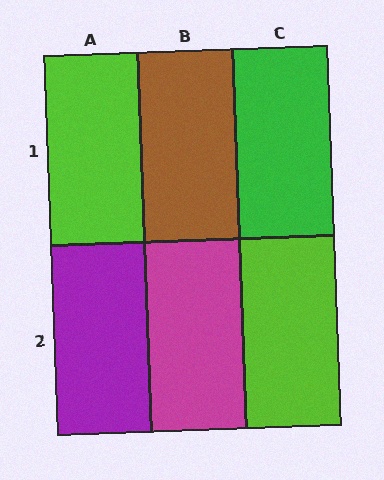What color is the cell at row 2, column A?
Purple.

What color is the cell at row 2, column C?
Lime.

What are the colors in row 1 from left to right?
Lime, brown, green.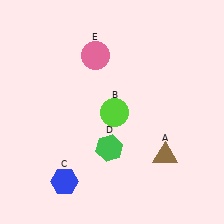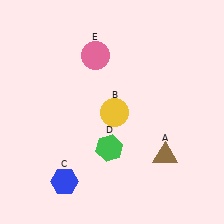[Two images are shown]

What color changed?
The circle (B) changed from lime in Image 1 to yellow in Image 2.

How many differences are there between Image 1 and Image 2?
There is 1 difference between the two images.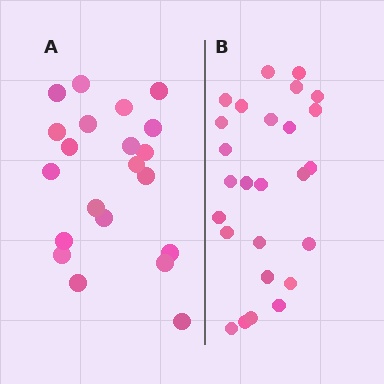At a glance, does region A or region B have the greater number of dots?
Region B (the right region) has more dots.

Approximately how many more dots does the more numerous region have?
Region B has about 5 more dots than region A.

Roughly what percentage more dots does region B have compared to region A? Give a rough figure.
About 25% more.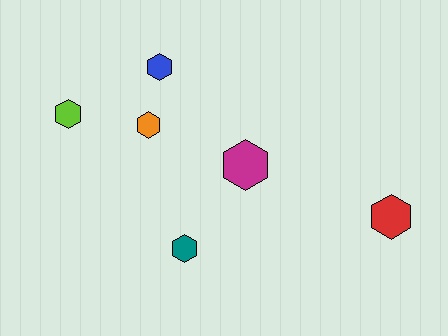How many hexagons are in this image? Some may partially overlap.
There are 6 hexagons.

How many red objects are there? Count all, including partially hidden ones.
There is 1 red object.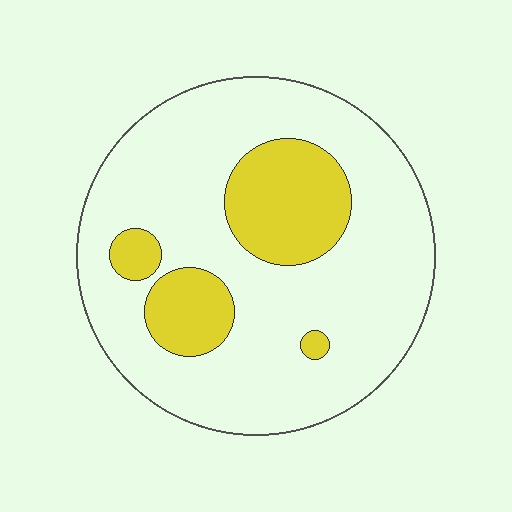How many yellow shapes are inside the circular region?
4.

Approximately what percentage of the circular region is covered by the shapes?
Approximately 20%.